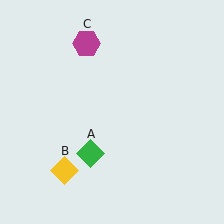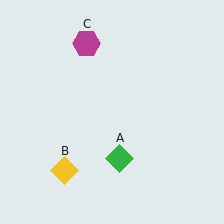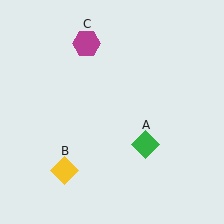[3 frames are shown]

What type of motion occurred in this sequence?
The green diamond (object A) rotated counterclockwise around the center of the scene.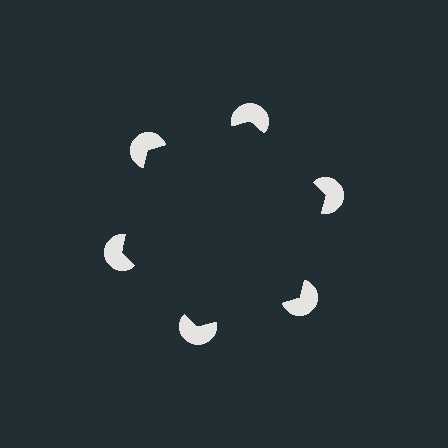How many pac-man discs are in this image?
There are 6 — one at each vertex of the illusory hexagon.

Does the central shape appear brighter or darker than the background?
It typically appears slightly darker than the background, even though no actual brightness change is drawn.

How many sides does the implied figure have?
6 sides.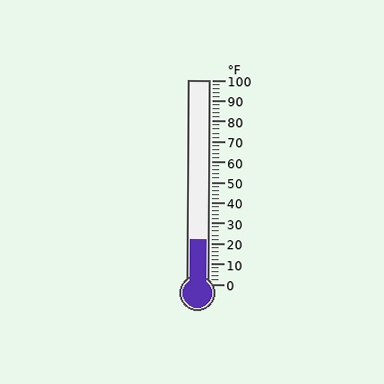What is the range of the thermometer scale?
The thermometer scale ranges from 0°F to 100°F.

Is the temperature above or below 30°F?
The temperature is below 30°F.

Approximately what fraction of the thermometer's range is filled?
The thermometer is filled to approximately 20% of its range.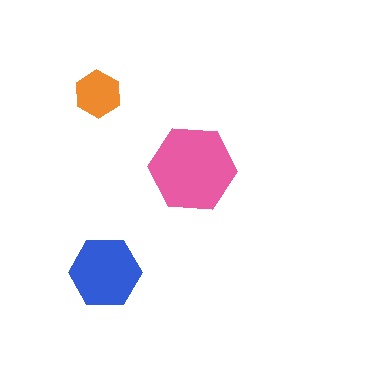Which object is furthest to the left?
The orange hexagon is leftmost.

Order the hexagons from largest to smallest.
the pink one, the blue one, the orange one.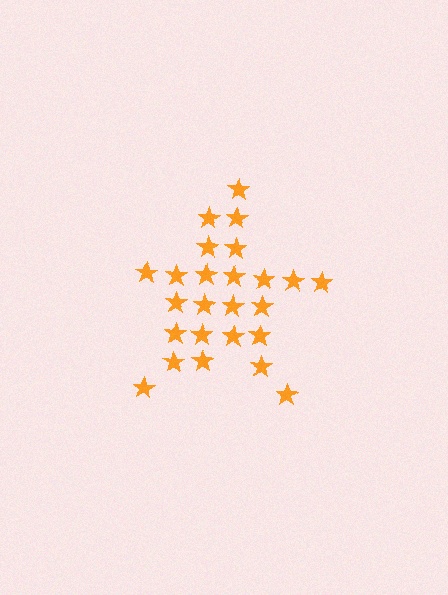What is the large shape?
The large shape is a star.